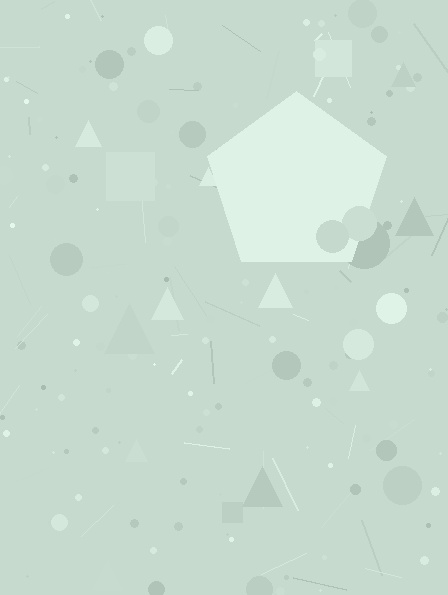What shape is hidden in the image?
A pentagon is hidden in the image.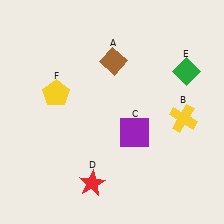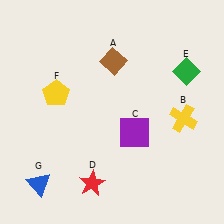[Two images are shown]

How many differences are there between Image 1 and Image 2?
There is 1 difference between the two images.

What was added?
A blue triangle (G) was added in Image 2.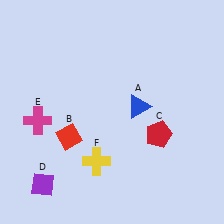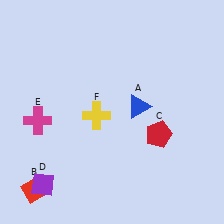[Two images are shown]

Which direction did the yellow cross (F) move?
The yellow cross (F) moved up.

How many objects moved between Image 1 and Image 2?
2 objects moved between the two images.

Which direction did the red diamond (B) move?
The red diamond (B) moved down.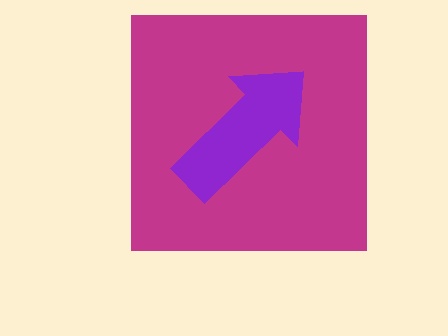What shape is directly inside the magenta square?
The purple arrow.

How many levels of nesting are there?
2.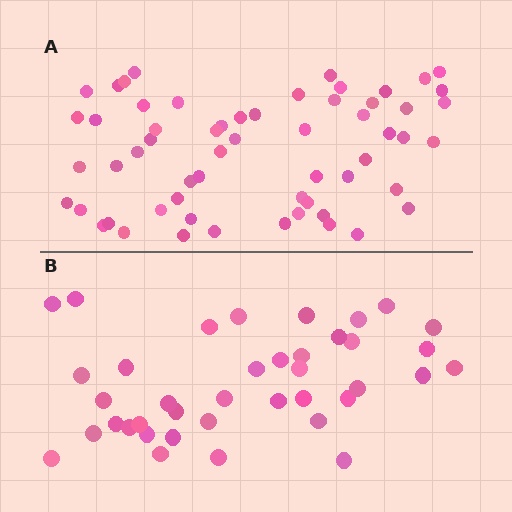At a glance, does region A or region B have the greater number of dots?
Region A (the top region) has more dots.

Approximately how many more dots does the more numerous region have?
Region A has approximately 20 more dots than region B.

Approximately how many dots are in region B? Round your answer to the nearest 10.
About 40 dots. (The exact count is 39, which rounds to 40.)